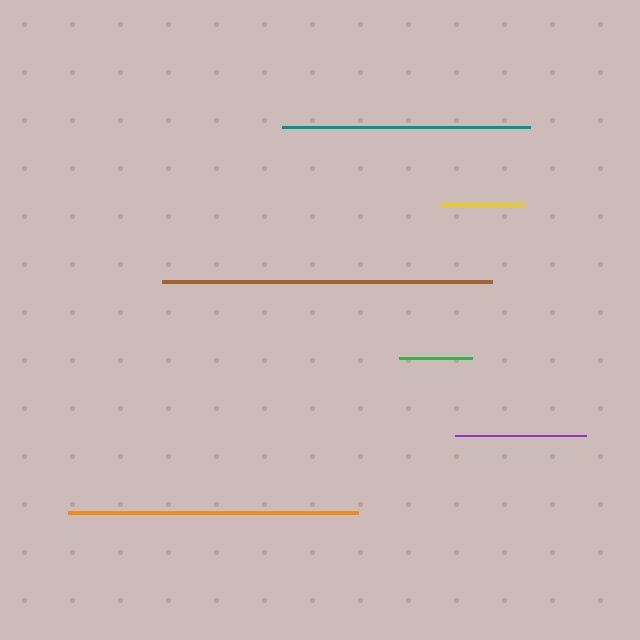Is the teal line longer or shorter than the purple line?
The teal line is longer than the purple line.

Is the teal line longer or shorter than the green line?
The teal line is longer than the green line.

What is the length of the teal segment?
The teal segment is approximately 247 pixels long.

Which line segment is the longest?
The brown line is the longest at approximately 330 pixels.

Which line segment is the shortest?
The green line is the shortest at approximately 74 pixels.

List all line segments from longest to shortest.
From longest to shortest: brown, orange, teal, purple, yellow, green.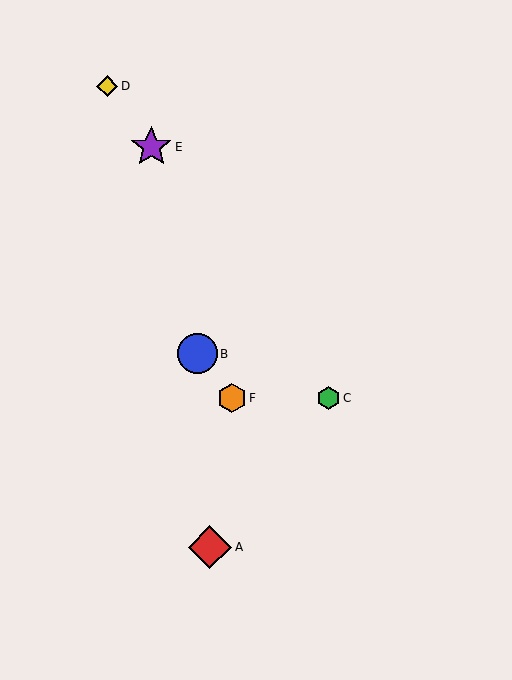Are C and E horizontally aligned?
No, C is at y≈398 and E is at y≈147.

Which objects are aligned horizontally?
Objects C, F are aligned horizontally.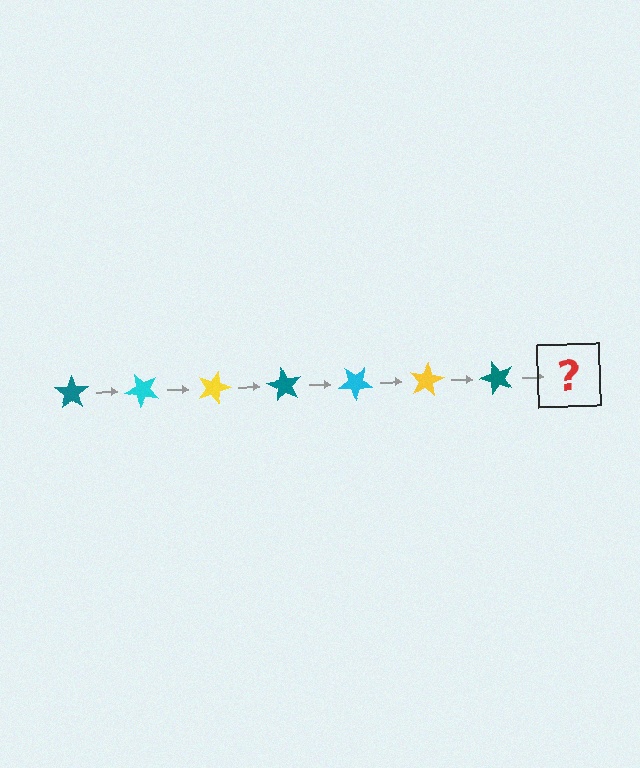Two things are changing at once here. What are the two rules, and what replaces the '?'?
The two rules are that it rotates 45 degrees each step and the color cycles through teal, cyan, and yellow. The '?' should be a cyan star, rotated 315 degrees from the start.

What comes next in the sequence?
The next element should be a cyan star, rotated 315 degrees from the start.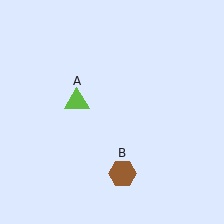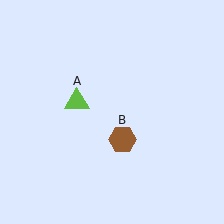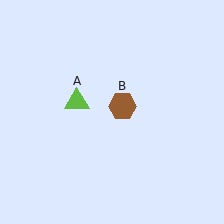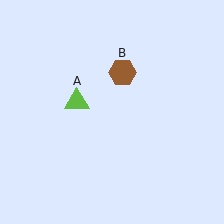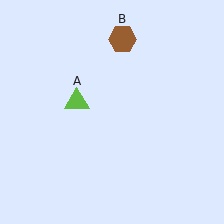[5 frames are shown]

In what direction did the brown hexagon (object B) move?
The brown hexagon (object B) moved up.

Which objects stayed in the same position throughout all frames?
Lime triangle (object A) remained stationary.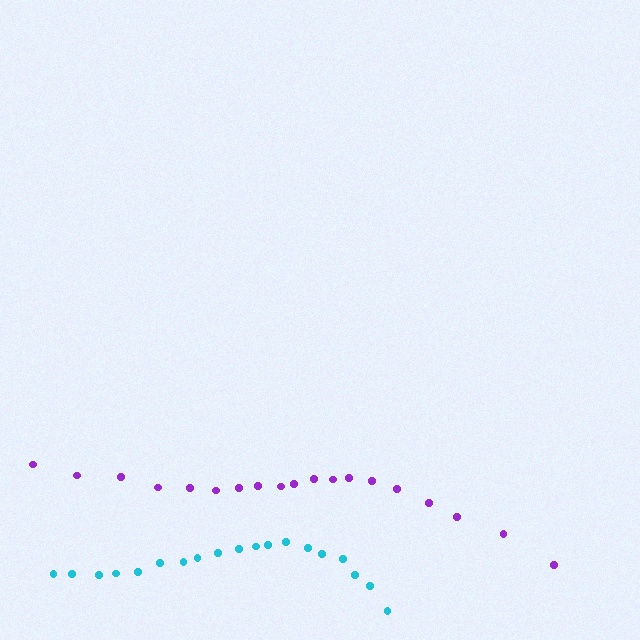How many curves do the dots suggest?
There are 2 distinct paths.